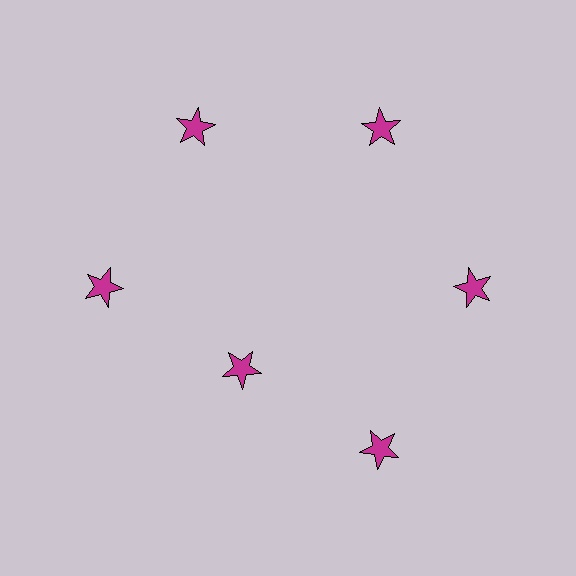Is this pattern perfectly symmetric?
No. The 6 magenta stars are arranged in a ring, but one element near the 7 o'clock position is pulled inward toward the center, breaking the 6-fold rotational symmetry.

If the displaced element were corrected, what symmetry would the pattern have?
It would have 6-fold rotational symmetry — the pattern would map onto itself every 60 degrees.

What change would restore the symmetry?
The symmetry would be restored by moving it outward, back onto the ring so that all 6 stars sit at equal angles and equal distance from the center.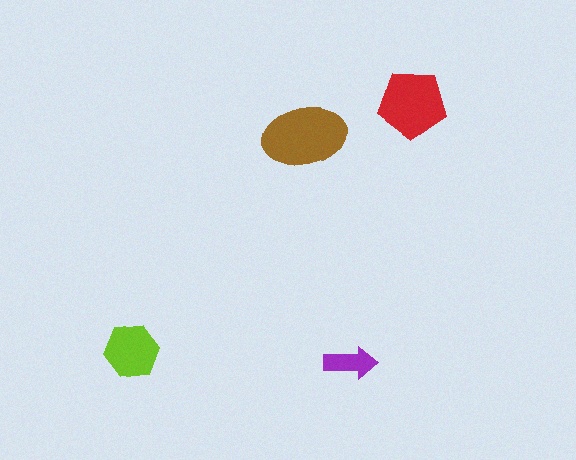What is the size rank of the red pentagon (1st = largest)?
2nd.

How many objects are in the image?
There are 4 objects in the image.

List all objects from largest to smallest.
The brown ellipse, the red pentagon, the lime hexagon, the purple arrow.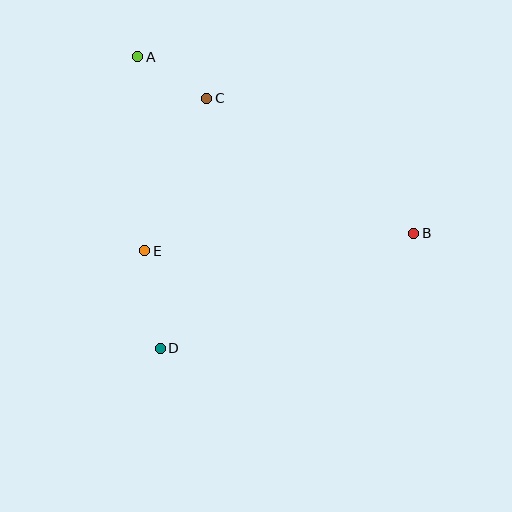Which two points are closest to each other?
Points A and C are closest to each other.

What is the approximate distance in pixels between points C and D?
The distance between C and D is approximately 254 pixels.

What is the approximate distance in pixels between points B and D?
The distance between B and D is approximately 278 pixels.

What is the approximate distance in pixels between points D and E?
The distance between D and E is approximately 99 pixels.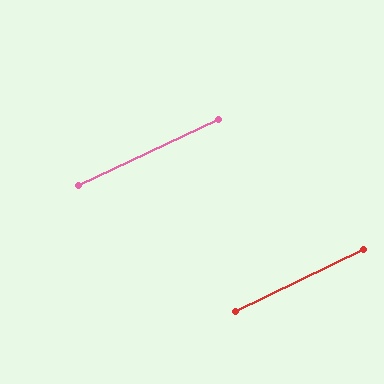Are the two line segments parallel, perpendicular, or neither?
Parallel — their directions differ by only 0.4°.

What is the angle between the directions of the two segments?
Approximately 0 degrees.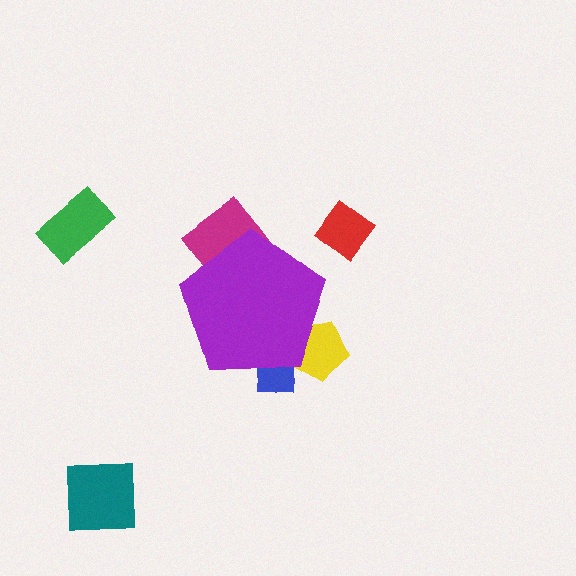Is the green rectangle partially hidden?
No, the green rectangle is fully visible.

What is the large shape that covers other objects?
A purple pentagon.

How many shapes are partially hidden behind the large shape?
3 shapes are partially hidden.